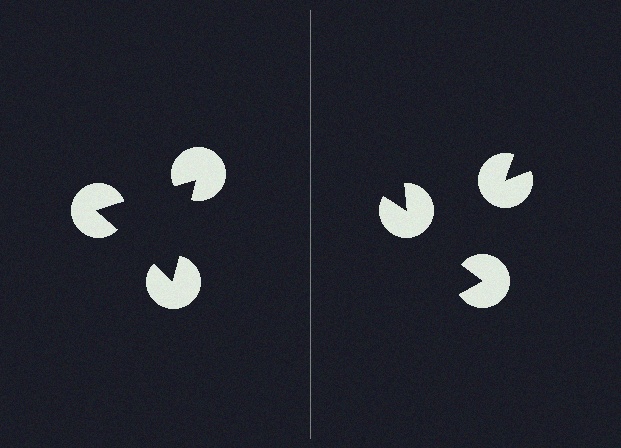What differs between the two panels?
The pac-man discs are positioned identically on both sides; only the wedge orientations differ. On the left they align to a triangle; on the right they are misaligned.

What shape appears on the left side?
An illusory triangle.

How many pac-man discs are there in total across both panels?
6 — 3 on each side.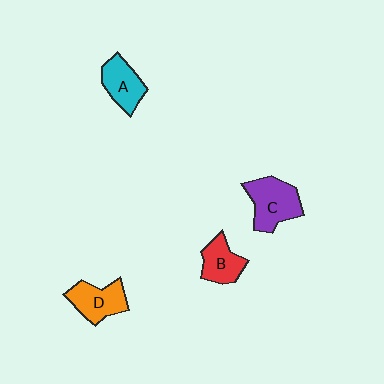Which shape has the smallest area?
Shape B (red).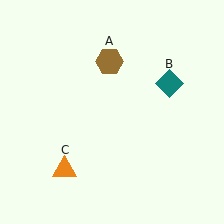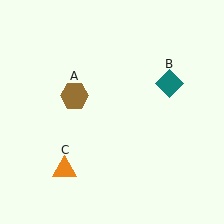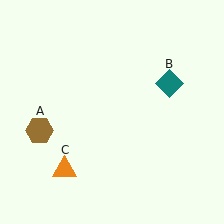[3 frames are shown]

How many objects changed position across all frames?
1 object changed position: brown hexagon (object A).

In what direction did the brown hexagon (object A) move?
The brown hexagon (object A) moved down and to the left.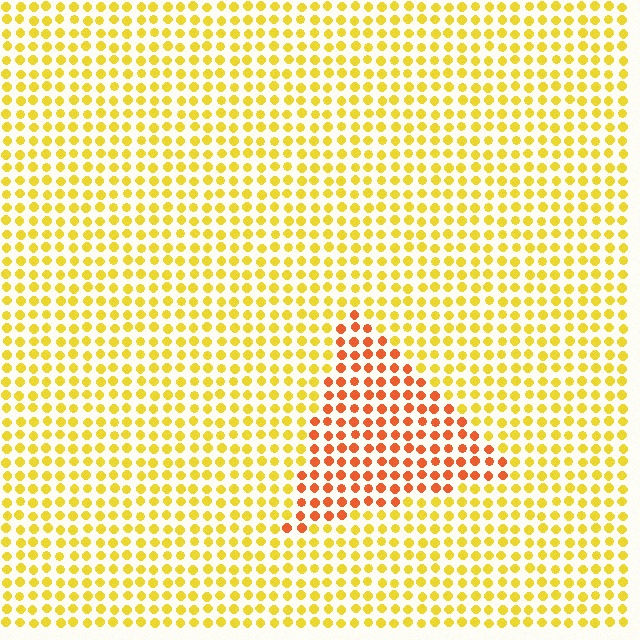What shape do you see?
I see a triangle.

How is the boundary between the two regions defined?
The boundary is defined purely by a slight shift in hue (about 39 degrees). Spacing, size, and orientation are identical on both sides.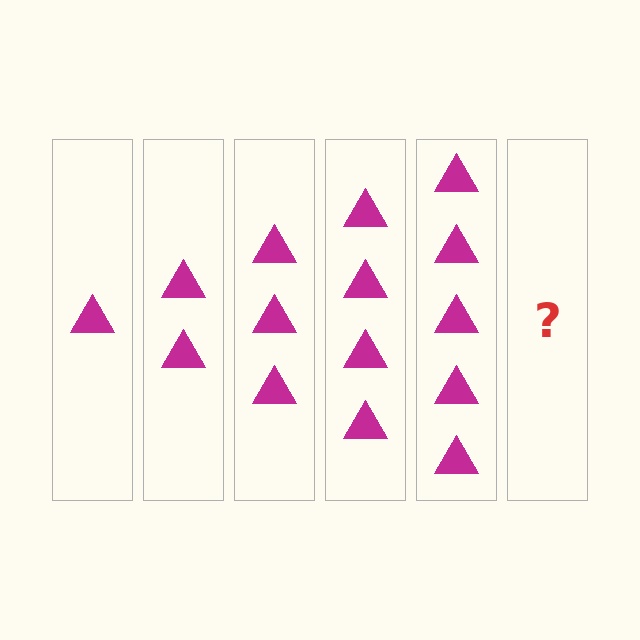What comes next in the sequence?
The next element should be 6 triangles.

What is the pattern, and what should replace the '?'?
The pattern is that each step adds one more triangle. The '?' should be 6 triangles.